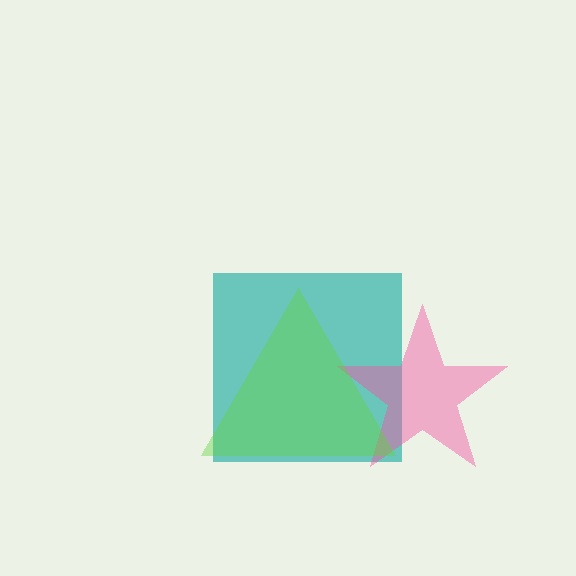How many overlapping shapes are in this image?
There are 3 overlapping shapes in the image.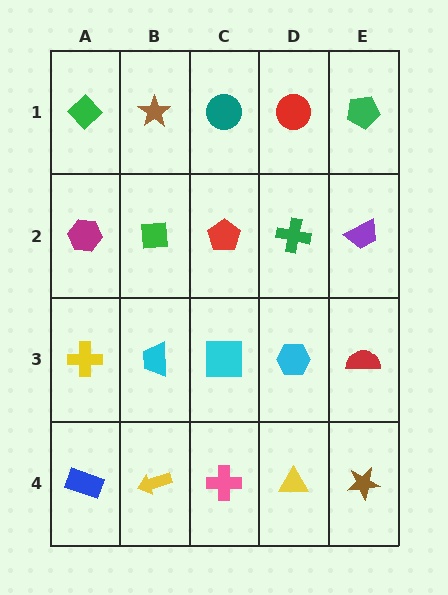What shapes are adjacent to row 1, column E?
A purple trapezoid (row 2, column E), a red circle (row 1, column D).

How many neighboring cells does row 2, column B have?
4.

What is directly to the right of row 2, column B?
A red pentagon.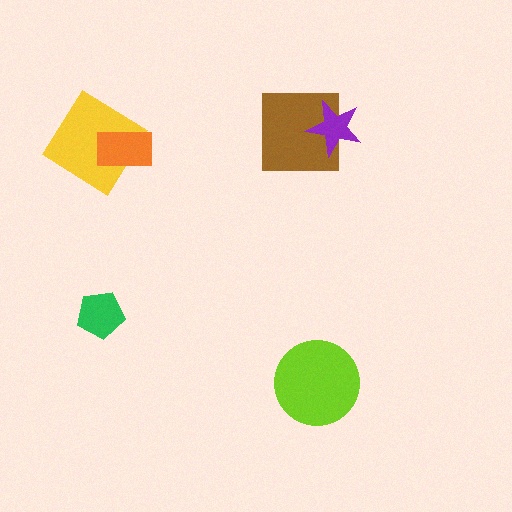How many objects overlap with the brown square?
1 object overlaps with the brown square.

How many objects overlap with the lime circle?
0 objects overlap with the lime circle.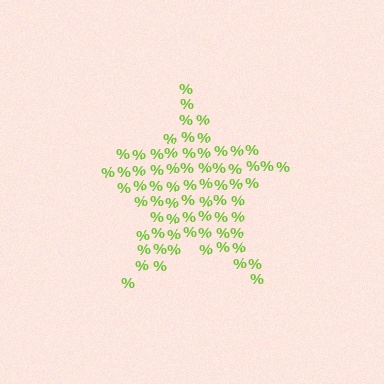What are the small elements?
The small elements are percent signs.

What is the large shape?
The large shape is a star.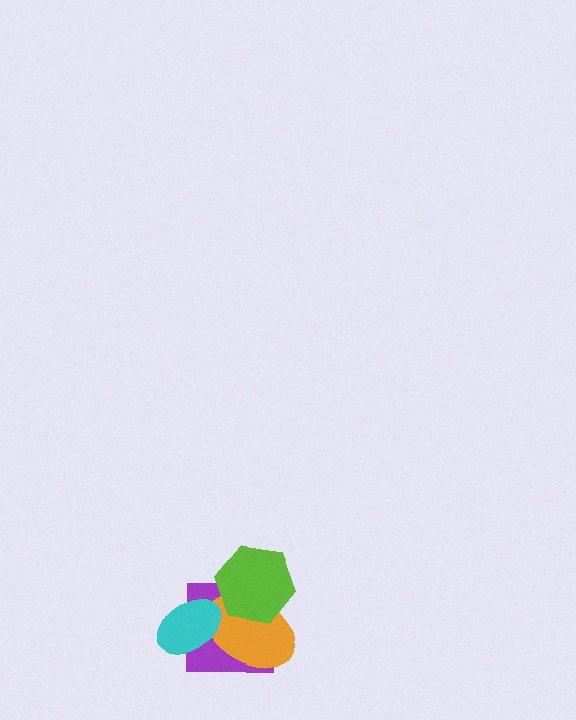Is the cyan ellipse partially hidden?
No, no other shape covers it.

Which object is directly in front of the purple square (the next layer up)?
The orange ellipse is directly in front of the purple square.